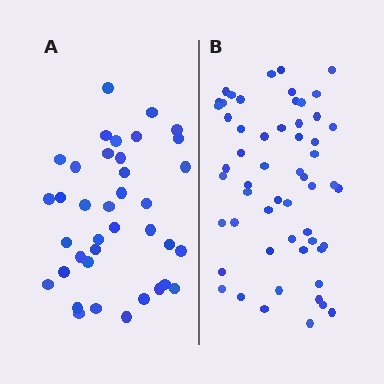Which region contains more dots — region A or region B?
Region B (the right region) has more dots.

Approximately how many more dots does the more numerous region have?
Region B has approximately 20 more dots than region A.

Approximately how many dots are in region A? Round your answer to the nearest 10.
About 40 dots. (The exact count is 38, which rounds to 40.)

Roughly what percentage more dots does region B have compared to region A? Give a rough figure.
About 45% more.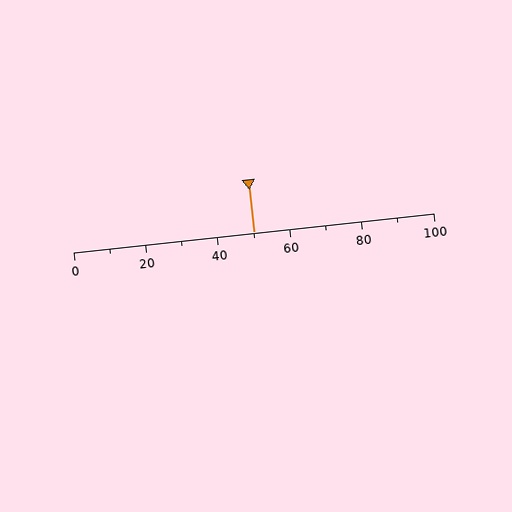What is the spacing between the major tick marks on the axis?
The major ticks are spaced 20 apart.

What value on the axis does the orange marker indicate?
The marker indicates approximately 50.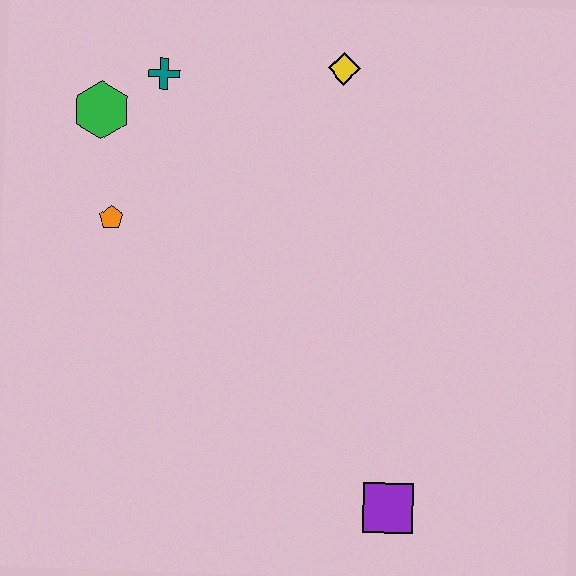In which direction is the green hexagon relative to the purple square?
The green hexagon is above the purple square.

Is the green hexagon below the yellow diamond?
Yes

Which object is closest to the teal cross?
The green hexagon is closest to the teal cross.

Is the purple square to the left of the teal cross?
No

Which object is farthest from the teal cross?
The purple square is farthest from the teal cross.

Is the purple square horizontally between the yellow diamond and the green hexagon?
No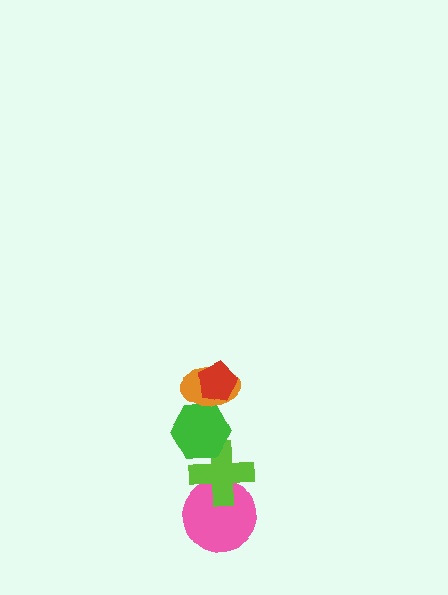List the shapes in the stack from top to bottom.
From top to bottom: the red pentagon, the orange ellipse, the green hexagon, the lime cross, the pink circle.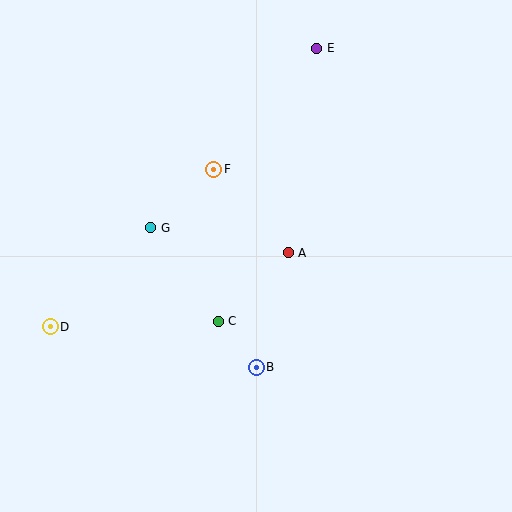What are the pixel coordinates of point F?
Point F is at (214, 169).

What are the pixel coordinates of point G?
Point G is at (151, 228).